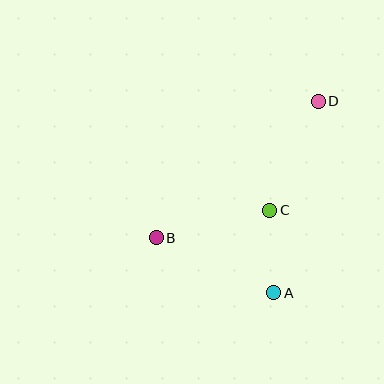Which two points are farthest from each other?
Points B and D are farthest from each other.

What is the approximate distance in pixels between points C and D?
The distance between C and D is approximately 119 pixels.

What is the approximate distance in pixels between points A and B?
The distance between A and B is approximately 130 pixels.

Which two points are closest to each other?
Points A and C are closest to each other.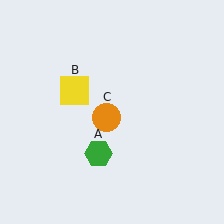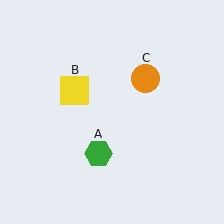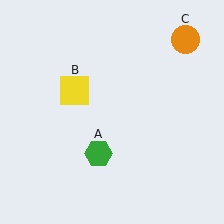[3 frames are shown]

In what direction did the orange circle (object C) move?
The orange circle (object C) moved up and to the right.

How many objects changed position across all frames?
1 object changed position: orange circle (object C).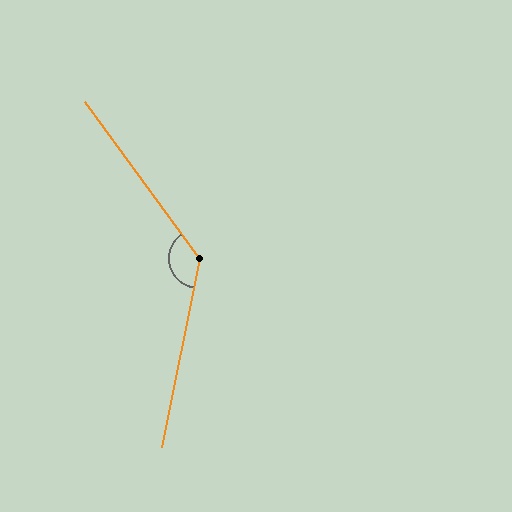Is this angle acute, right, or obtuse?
It is obtuse.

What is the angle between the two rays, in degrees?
Approximately 133 degrees.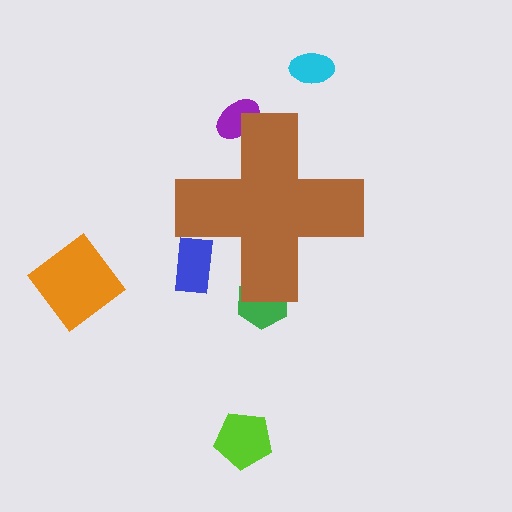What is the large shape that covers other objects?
A brown cross.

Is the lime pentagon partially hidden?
No, the lime pentagon is fully visible.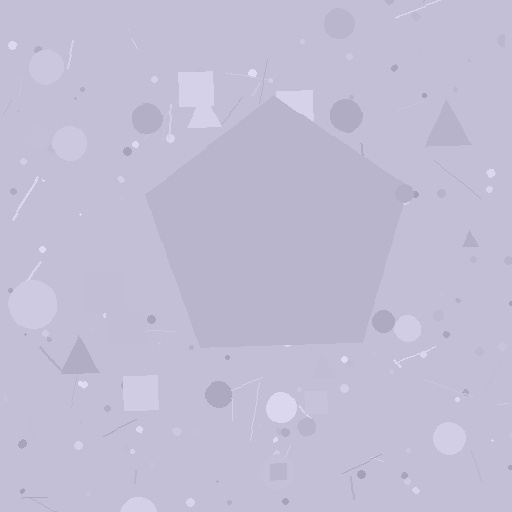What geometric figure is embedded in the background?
A pentagon is embedded in the background.